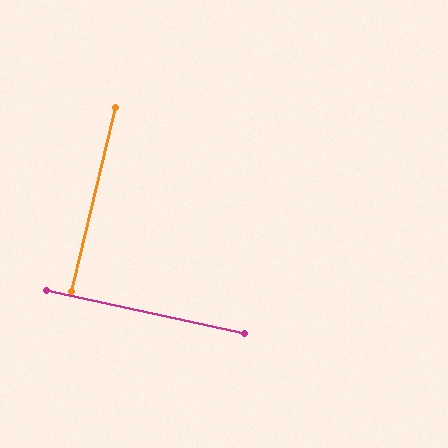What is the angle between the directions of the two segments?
Approximately 89 degrees.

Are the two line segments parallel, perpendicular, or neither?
Perpendicular — they meet at approximately 89°.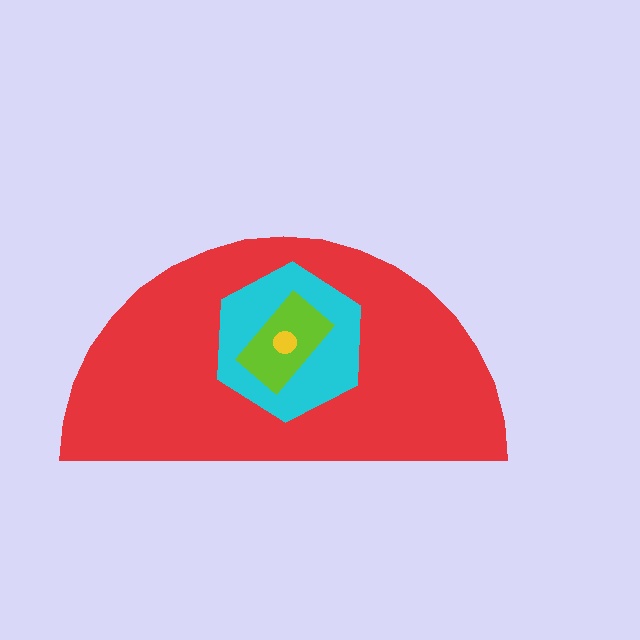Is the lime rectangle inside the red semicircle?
Yes.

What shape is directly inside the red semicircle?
The cyan hexagon.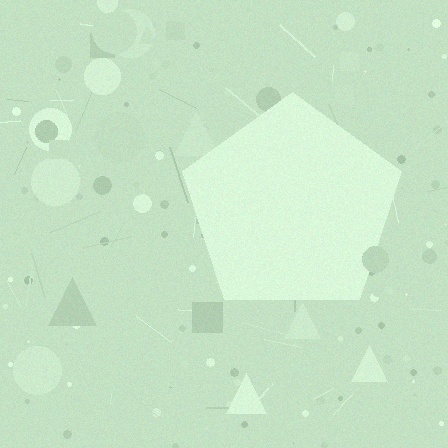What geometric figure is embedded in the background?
A pentagon is embedded in the background.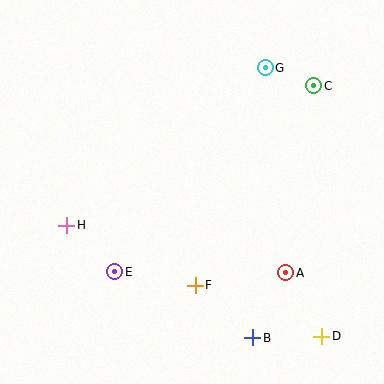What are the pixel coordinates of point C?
Point C is at (314, 86).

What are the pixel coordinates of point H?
Point H is at (67, 225).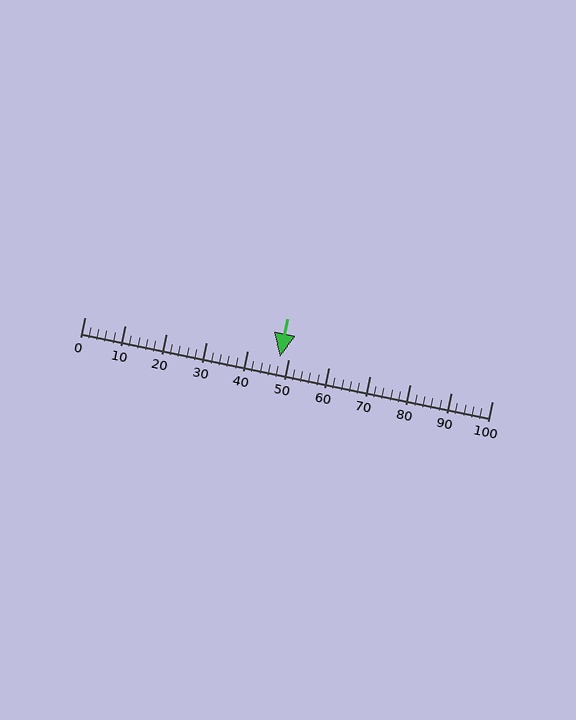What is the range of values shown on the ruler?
The ruler shows values from 0 to 100.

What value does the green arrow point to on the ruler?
The green arrow points to approximately 48.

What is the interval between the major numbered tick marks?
The major tick marks are spaced 10 units apart.